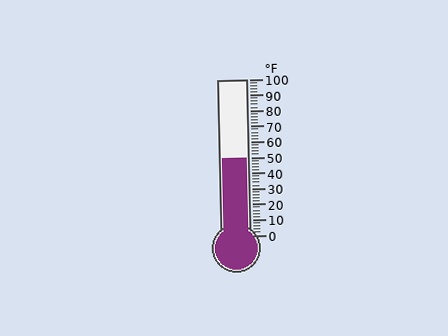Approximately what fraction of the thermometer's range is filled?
The thermometer is filled to approximately 50% of its range.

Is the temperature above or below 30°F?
The temperature is above 30°F.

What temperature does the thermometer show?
The thermometer shows approximately 50°F.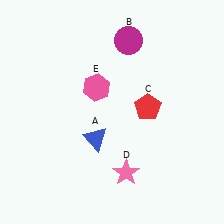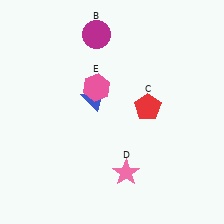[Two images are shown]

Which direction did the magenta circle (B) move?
The magenta circle (B) moved left.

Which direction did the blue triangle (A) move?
The blue triangle (A) moved up.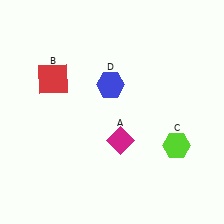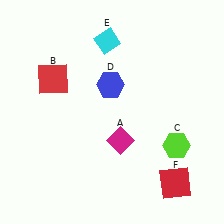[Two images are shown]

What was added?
A cyan diamond (E), a red square (F) were added in Image 2.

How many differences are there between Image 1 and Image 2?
There are 2 differences between the two images.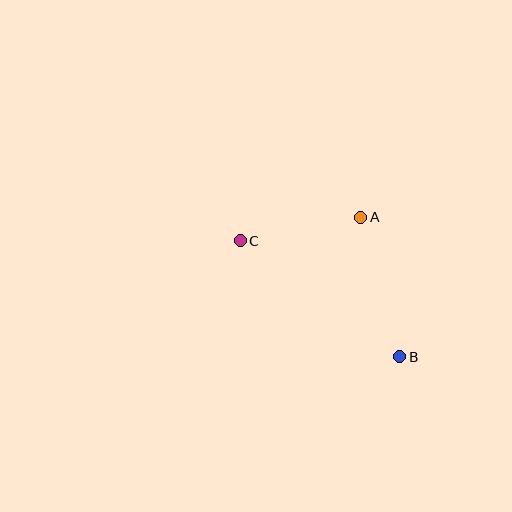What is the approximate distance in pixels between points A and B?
The distance between A and B is approximately 145 pixels.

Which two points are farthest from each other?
Points B and C are farthest from each other.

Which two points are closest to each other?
Points A and C are closest to each other.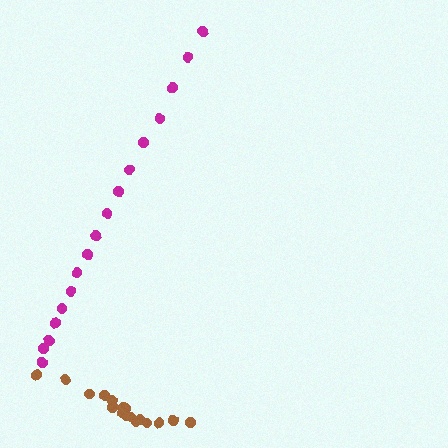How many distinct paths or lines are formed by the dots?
There are 2 distinct paths.